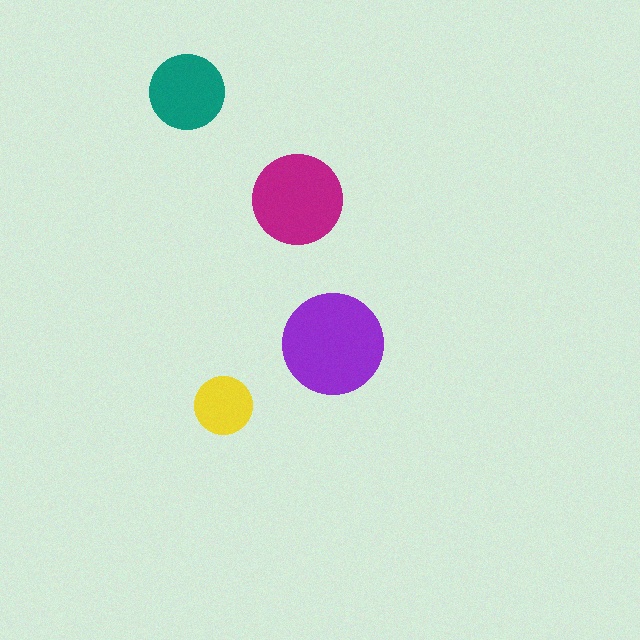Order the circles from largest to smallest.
the purple one, the magenta one, the teal one, the yellow one.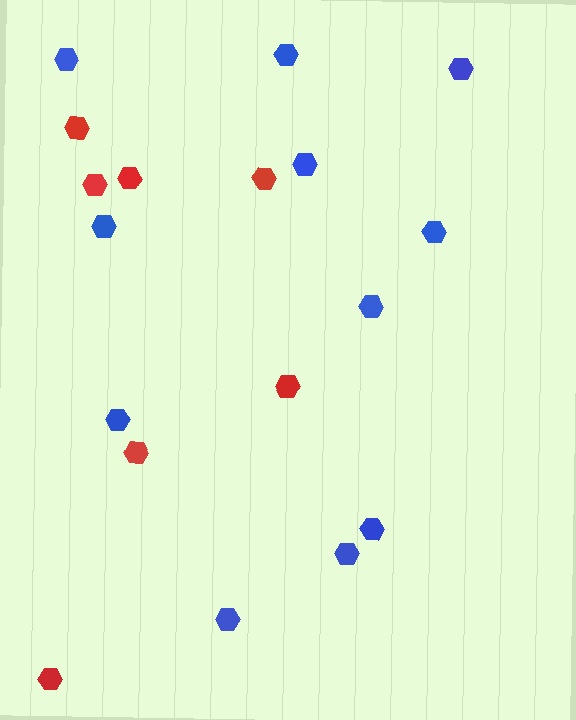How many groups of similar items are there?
There are 2 groups: one group of red hexagons (7) and one group of blue hexagons (11).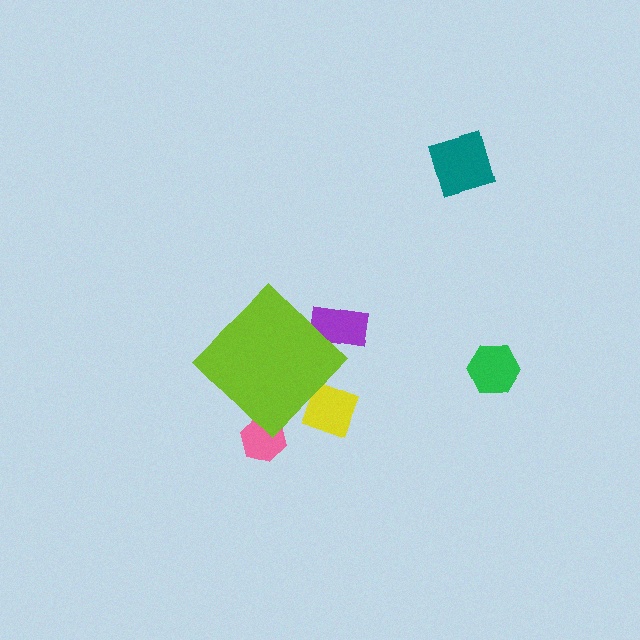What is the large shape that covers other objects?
A lime diamond.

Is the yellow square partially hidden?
Yes, the yellow square is partially hidden behind the lime diamond.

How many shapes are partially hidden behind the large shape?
3 shapes are partially hidden.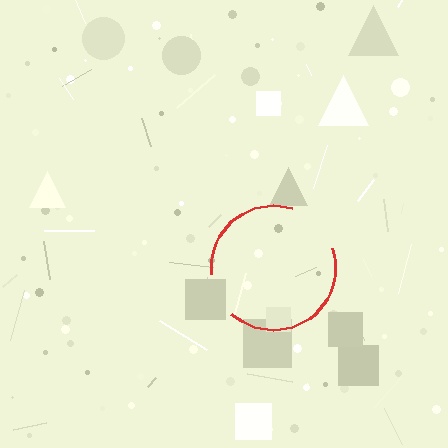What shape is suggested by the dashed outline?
The dashed outline suggests a circle.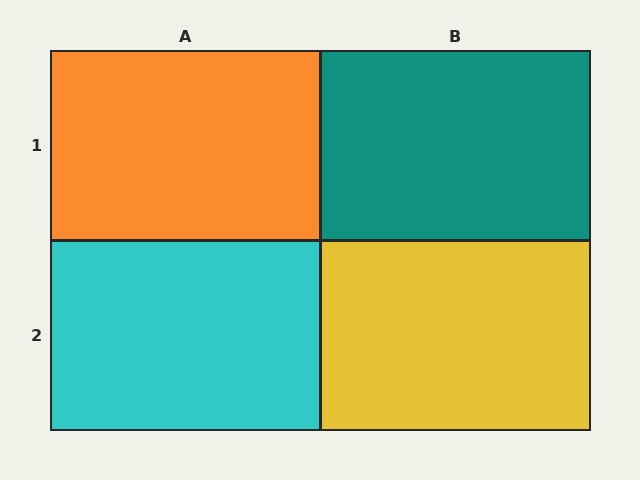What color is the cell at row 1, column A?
Orange.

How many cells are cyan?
1 cell is cyan.